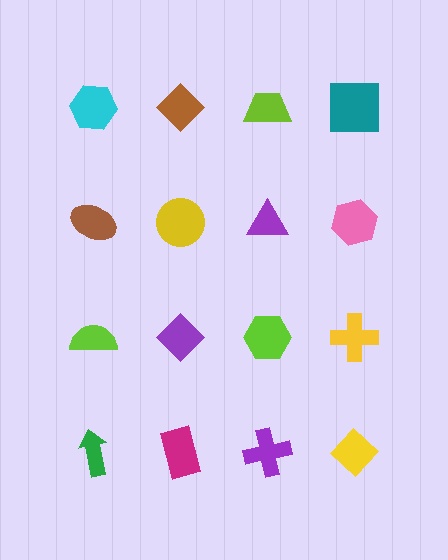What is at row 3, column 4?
A yellow cross.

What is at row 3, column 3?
A lime hexagon.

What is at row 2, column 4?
A pink hexagon.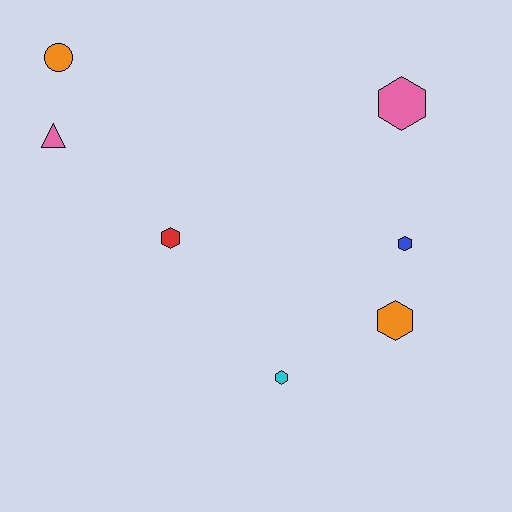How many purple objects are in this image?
There are no purple objects.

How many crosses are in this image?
There are no crosses.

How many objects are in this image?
There are 7 objects.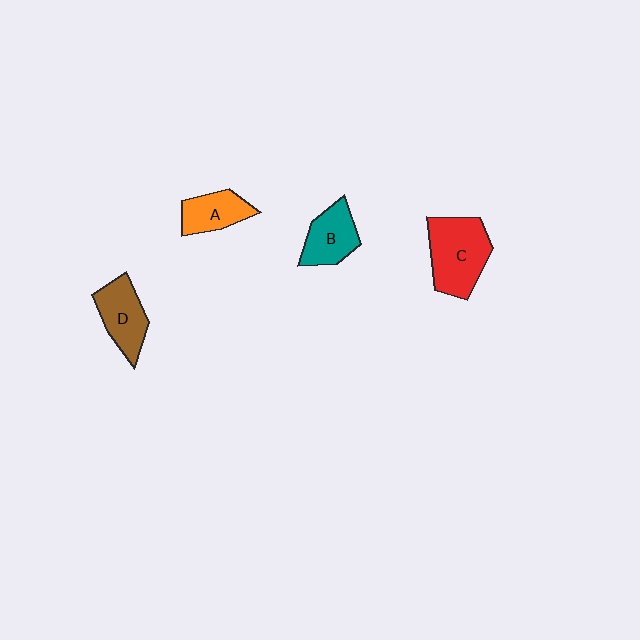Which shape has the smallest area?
Shape A (orange).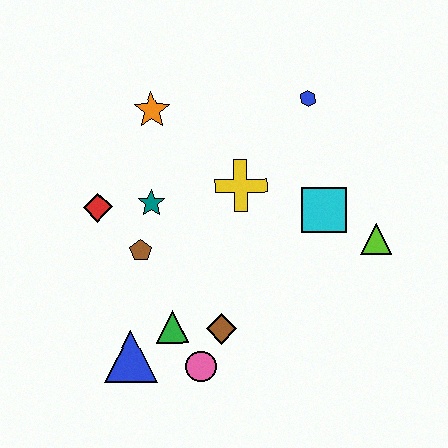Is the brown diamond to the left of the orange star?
No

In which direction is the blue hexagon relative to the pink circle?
The blue hexagon is above the pink circle.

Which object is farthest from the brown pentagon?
The lime triangle is farthest from the brown pentagon.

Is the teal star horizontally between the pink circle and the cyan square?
No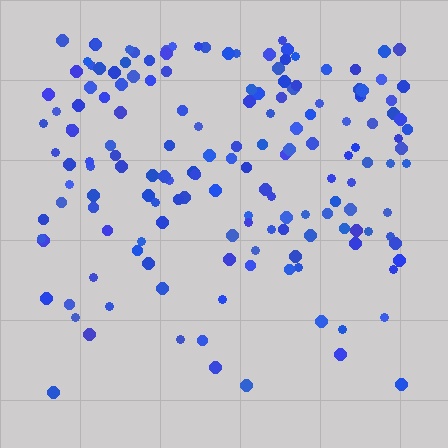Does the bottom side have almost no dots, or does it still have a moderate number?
Still a moderate number, just noticeably fewer than the top.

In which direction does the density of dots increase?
From bottom to top, with the top side densest.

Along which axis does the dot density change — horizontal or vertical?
Vertical.